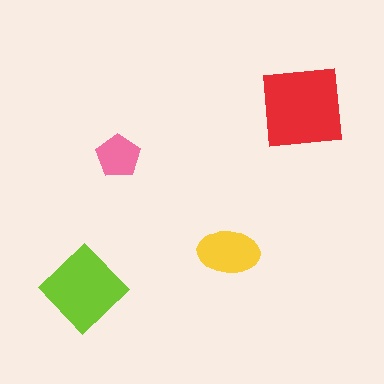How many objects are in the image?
There are 4 objects in the image.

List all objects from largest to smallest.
The red square, the lime diamond, the yellow ellipse, the pink pentagon.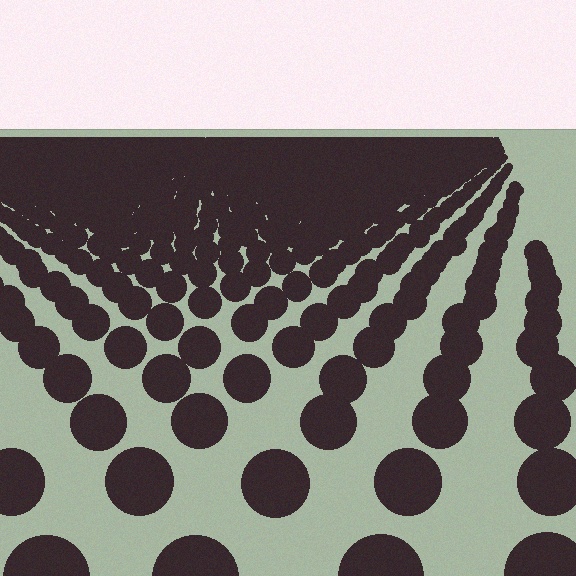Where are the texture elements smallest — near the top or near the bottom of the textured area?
Near the top.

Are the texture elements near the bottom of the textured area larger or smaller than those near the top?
Larger. Near the bottom, elements are closer to the viewer and appear at a bigger on-screen size.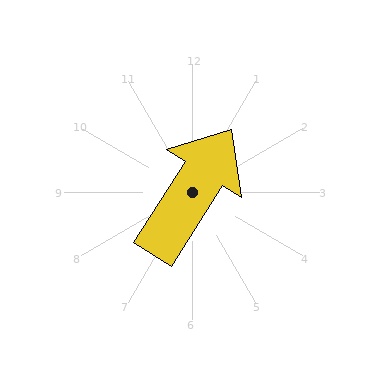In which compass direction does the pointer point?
Northeast.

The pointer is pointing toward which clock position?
Roughly 1 o'clock.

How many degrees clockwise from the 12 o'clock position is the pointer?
Approximately 33 degrees.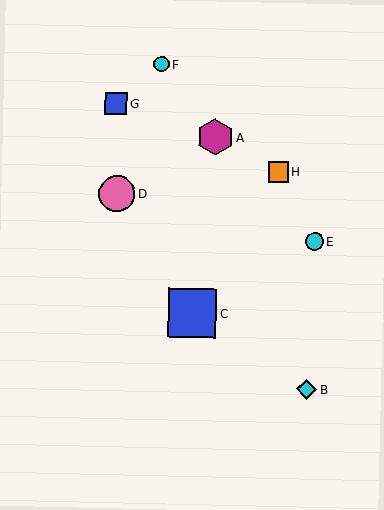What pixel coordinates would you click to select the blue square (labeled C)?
Click at (192, 313) to select the blue square C.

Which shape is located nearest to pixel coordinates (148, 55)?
The cyan circle (labeled F) at (161, 64) is nearest to that location.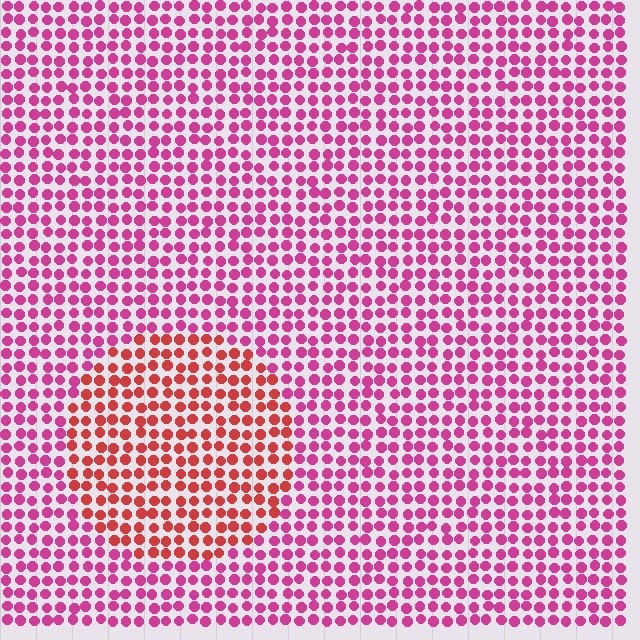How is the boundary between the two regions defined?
The boundary is defined purely by a slight shift in hue (about 36 degrees). Spacing, size, and orientation are identical on both sides.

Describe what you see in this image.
The image is filled with small magenta elements in a uniform arrangement. A circle-shaped region is visible where the elements are tinted to a slightly different hue, forming a subtle color boundary.